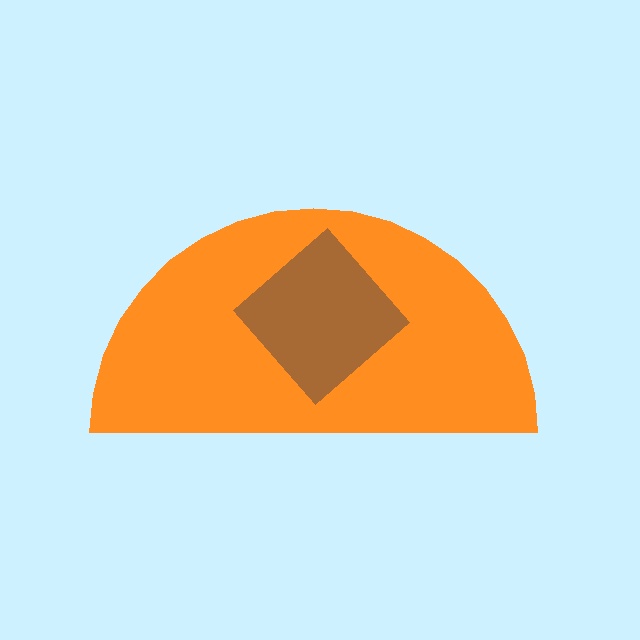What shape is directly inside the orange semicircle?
The brown diamond.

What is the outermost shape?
The orange semicircle.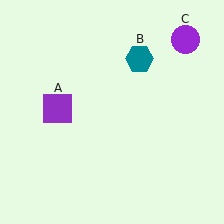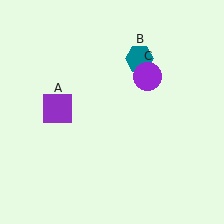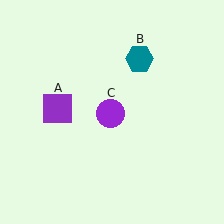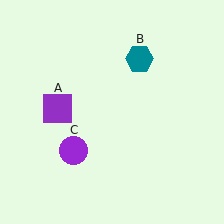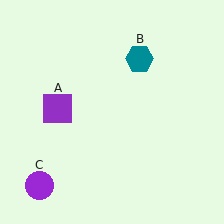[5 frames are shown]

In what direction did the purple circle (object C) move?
The purple circle (object C) moved down and to the left.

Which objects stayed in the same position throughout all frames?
Purple square (object A) and teal hexagon (object B) remained stationary.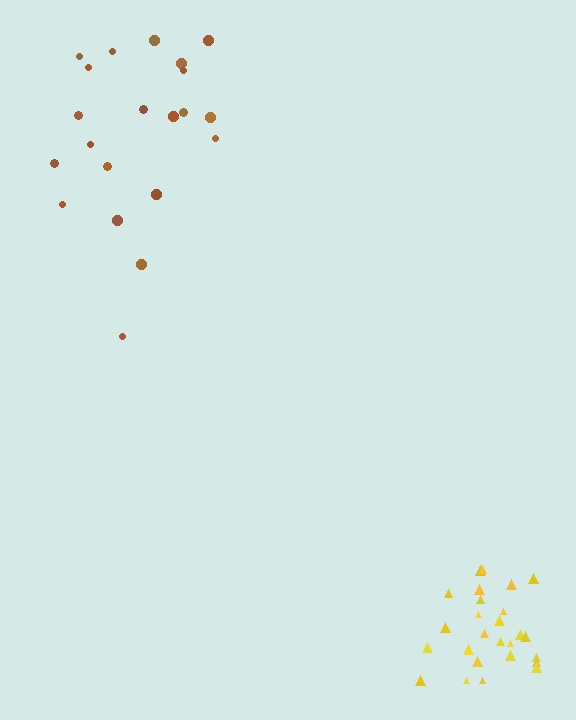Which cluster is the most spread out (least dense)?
Brown.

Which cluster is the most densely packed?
Yellow.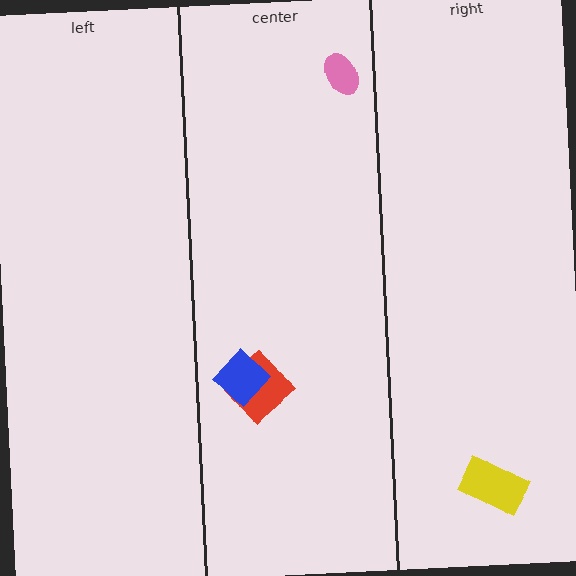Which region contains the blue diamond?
The center region.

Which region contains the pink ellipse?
The center region.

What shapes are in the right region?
The yellow rectangle.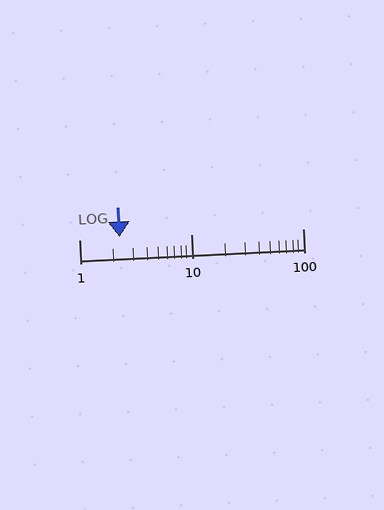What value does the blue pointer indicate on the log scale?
The pointer indicates approximately 2.3.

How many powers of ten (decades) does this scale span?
The scale spans 2 decades, from 1 to 100.